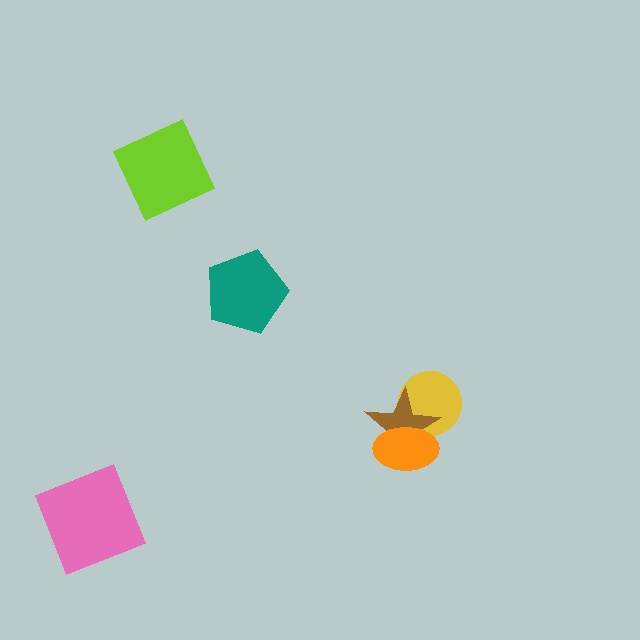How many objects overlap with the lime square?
0 objects overlap with the lime square.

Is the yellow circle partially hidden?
Yes, it is partially covered by another shape.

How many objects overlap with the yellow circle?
2 objects overlap with the yellow circle.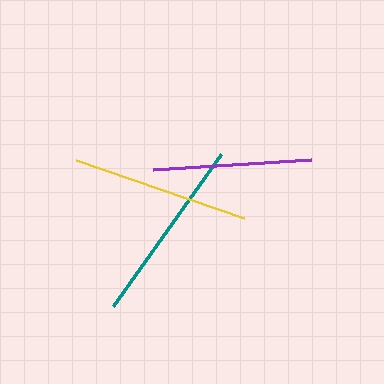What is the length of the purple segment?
The purple segment is approximately 158 pixels long.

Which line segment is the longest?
The teal line is the longest at approximately 187 pixels.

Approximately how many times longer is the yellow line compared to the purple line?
The yellow line is approximately 1.1 times the length of the purple line.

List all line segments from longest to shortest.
From longest to shortest: teal, yellow, purple.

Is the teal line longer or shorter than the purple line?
The teal line is longer than the purple line.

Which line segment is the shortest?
The purple line is the shortest at approximately 158 pixels.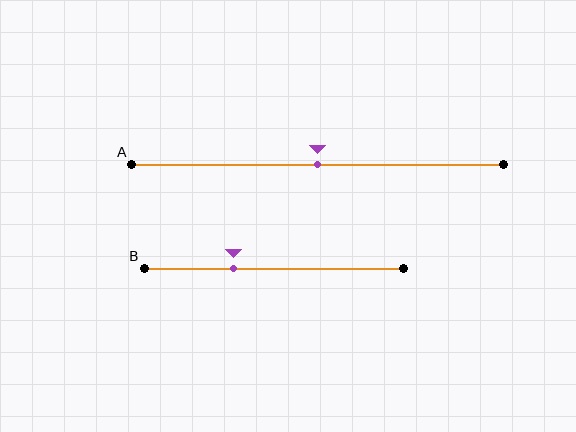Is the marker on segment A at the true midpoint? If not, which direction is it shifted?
Yes, the marker on segment A is at the true midpoint.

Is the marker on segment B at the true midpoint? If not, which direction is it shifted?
No, the marker on segment B is shifted to the left by about 16% of the segment length.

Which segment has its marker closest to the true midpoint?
Segment A has its marker closest to the true midpoint.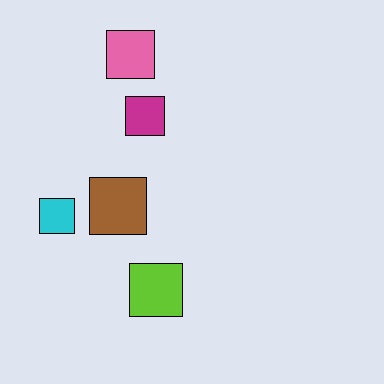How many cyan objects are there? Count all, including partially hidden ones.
There is 1 cyan object.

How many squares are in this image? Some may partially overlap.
There are 5 squares.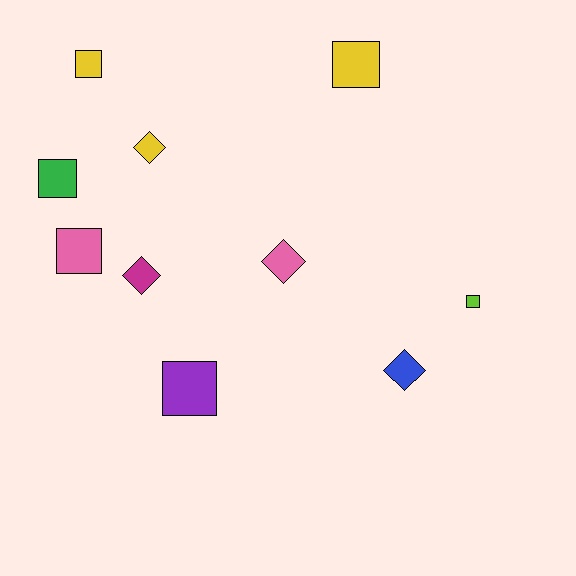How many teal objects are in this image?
There are no teal objects.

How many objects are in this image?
There are 10 objects.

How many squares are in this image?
There are 6 squares.